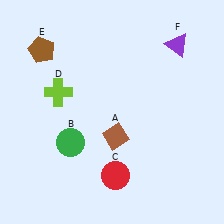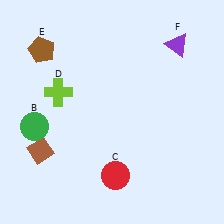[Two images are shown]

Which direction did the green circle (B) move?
The green circle (B) moved left.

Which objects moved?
The objects that moved are: the brown diamond (A), the green circle (B).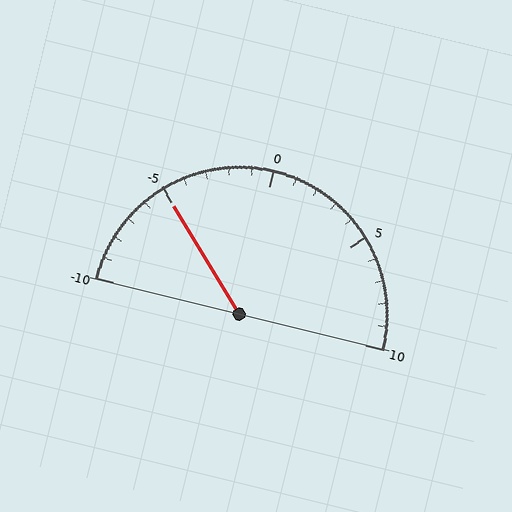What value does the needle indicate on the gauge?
The needle indicates approximately -5.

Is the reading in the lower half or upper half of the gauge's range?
The reading is in the lower half of the range (-10 to 10).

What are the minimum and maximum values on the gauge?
The gauge ranges from -10 to 10.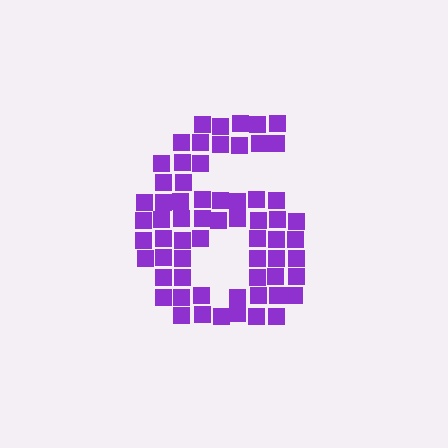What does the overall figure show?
The overall figure shows the digit 6.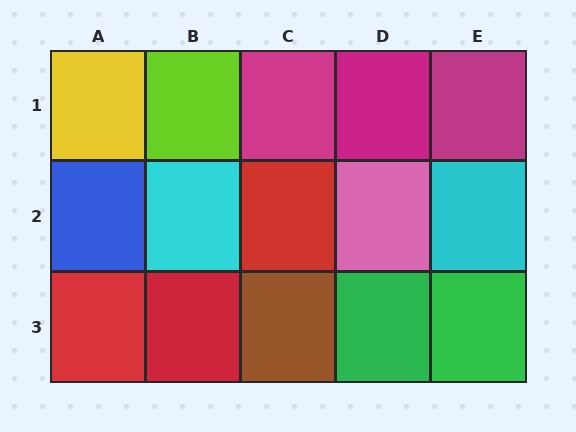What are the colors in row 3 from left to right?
Red, red, brown, green, green.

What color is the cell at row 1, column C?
Magenta.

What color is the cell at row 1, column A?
Yellow.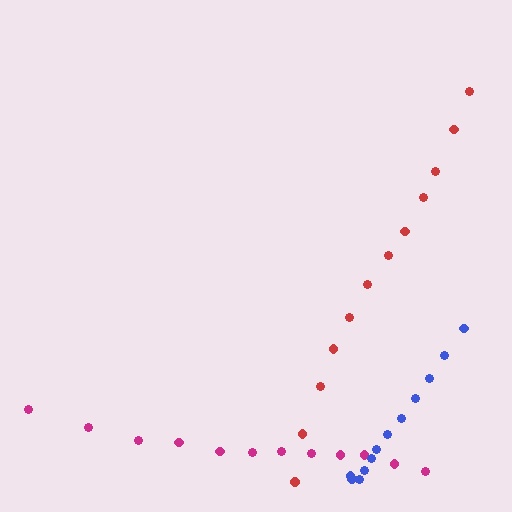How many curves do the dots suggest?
There are 3 distinct paths.